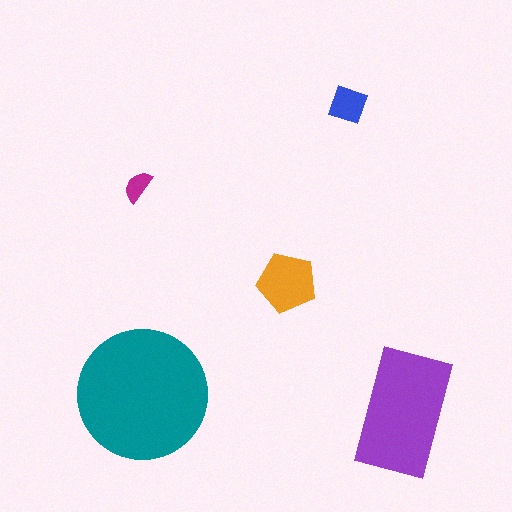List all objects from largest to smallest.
The teal circle, the purple rectangle, the orange pentagon, the blue diamond, the magenta semicircle.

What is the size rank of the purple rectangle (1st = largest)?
2nd.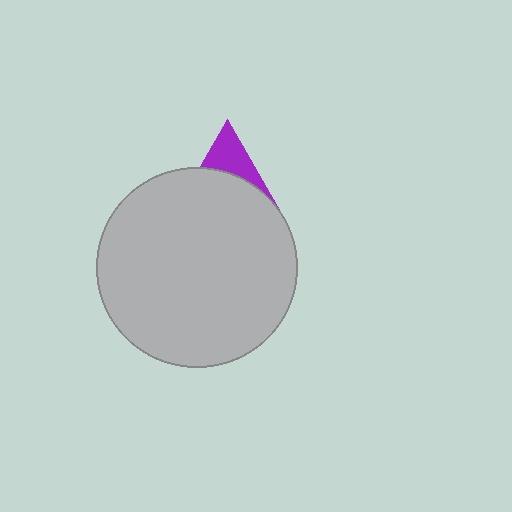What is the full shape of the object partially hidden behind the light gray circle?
The partially hidden object is a purple triangle.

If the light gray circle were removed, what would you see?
You would see the complete purple triangle.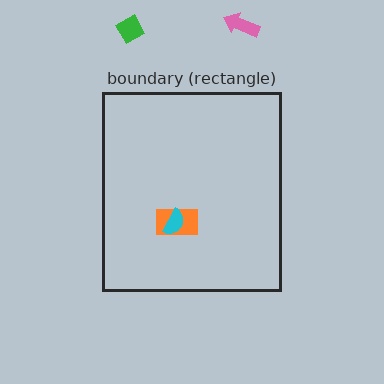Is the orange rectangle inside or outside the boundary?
Inside.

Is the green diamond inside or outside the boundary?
Outside.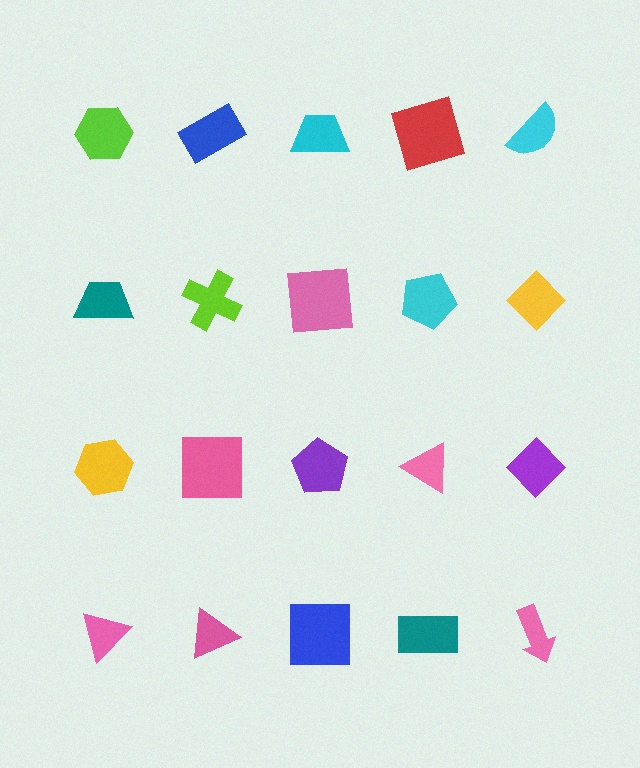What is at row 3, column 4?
A pink triangle.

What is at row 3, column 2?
A pink square.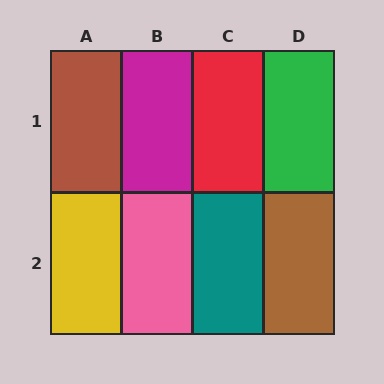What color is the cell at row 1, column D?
Green.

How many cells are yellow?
1 cell is yellow.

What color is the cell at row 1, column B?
Magenta.